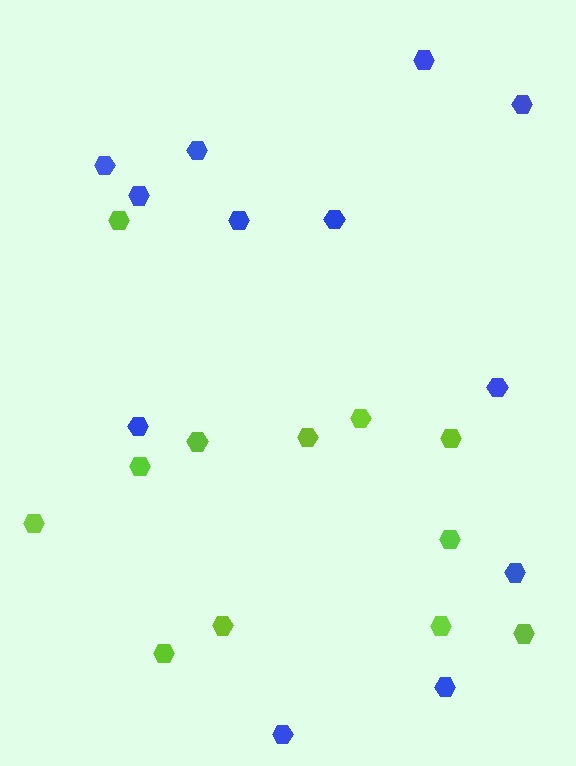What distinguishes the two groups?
There are 2 groups: one group of lime hexagons (12) and one group of blue hexagons (12).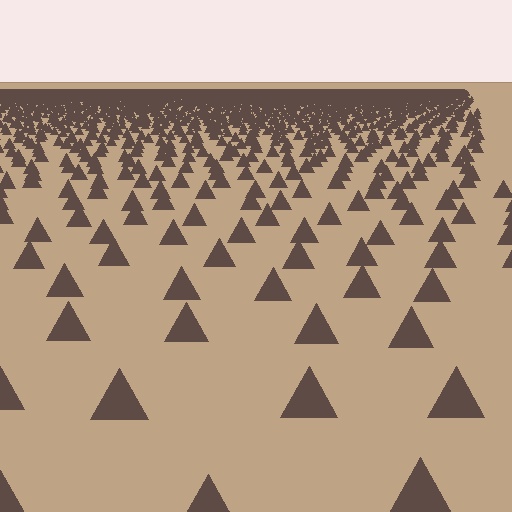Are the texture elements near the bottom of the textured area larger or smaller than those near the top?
Larger. Near the bottom, elements are closer to the viewer and appear at a bigger on-screen size.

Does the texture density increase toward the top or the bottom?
Density increases toward the top.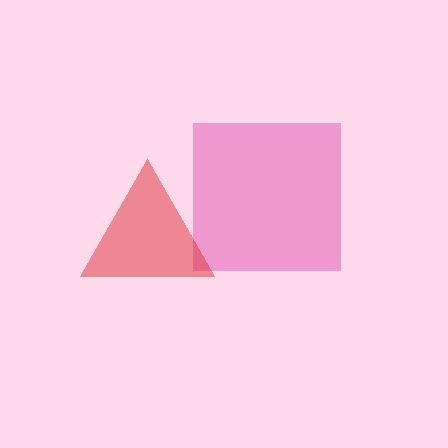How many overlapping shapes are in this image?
There are 2 overlapping shapes in the image.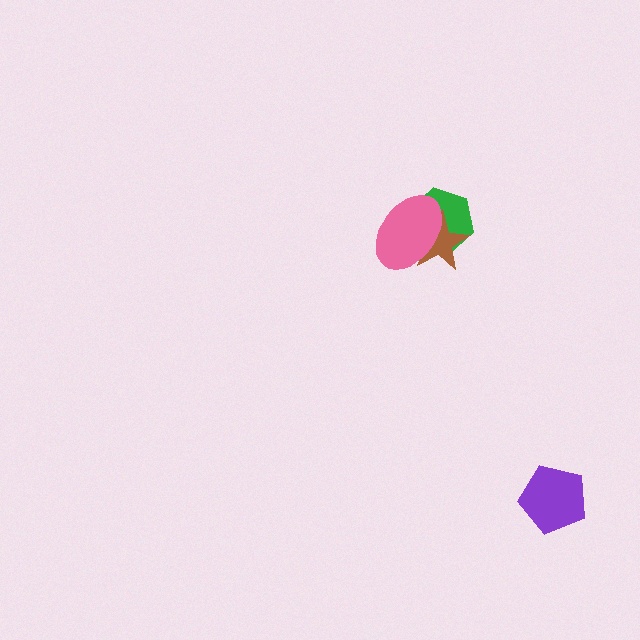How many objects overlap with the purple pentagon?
0 objects overlap with the purple pentagon.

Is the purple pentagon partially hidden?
No, no other shape covers it.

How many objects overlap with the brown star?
2 objects overlap with the brown star.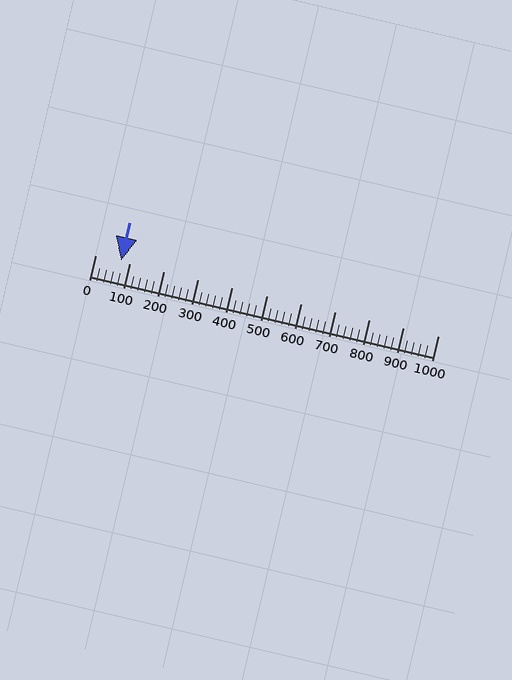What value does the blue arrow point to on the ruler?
The blue arrow points to approximately 75.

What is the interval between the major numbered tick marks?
The major tick marks are spaced 100 units apart.